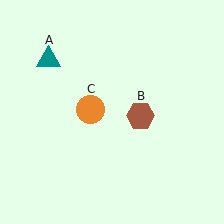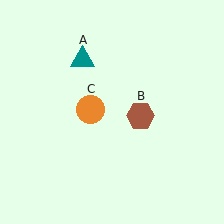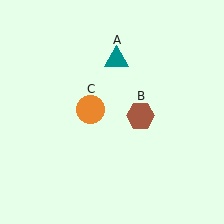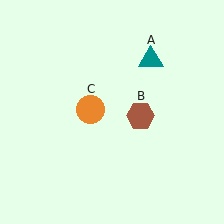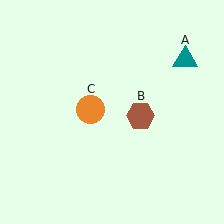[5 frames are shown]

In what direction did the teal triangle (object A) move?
The teal triangle (object A) moved right.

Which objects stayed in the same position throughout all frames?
Brown hexagon (object B) and orange circle (object C) remained stationary.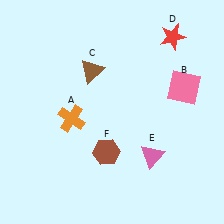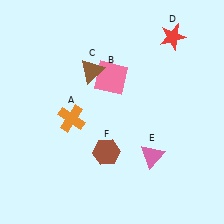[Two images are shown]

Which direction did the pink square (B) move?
The pink square (B) moved left.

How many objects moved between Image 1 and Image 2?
1 object moved between the two images.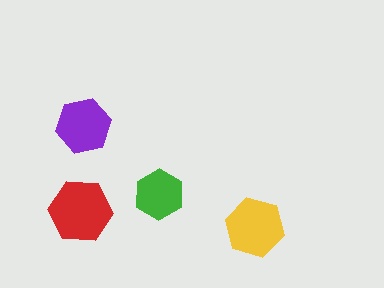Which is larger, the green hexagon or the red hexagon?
The red one.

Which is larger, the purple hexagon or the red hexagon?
The red one.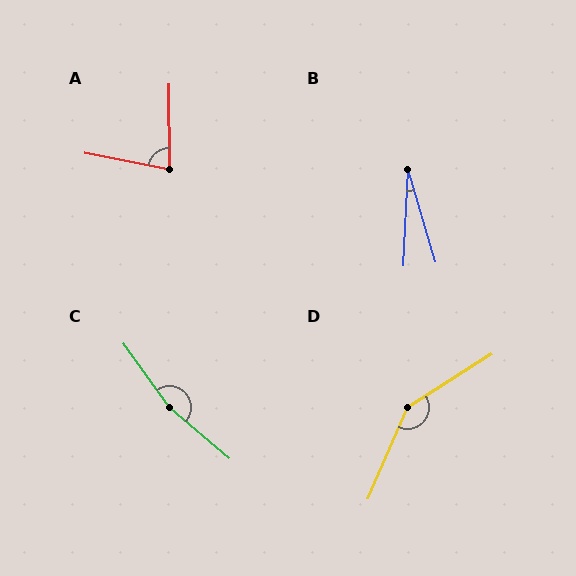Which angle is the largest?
C, at approximately 166 degrees.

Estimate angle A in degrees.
Approximately 79 degrees.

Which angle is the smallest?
B, at approximately 19 degrees.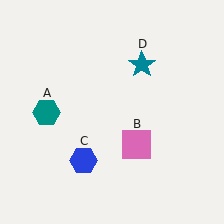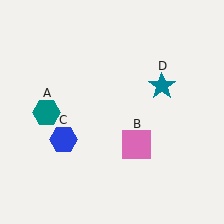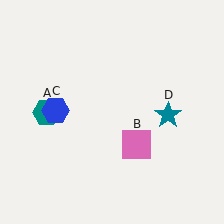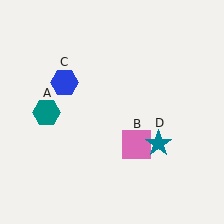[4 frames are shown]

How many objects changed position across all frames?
2 objects changed position: blue hexagon (object C), teal star (object D).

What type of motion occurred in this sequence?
The blue hexagon (object C), teal star (object D) rotated clockwise around the center of the scene.